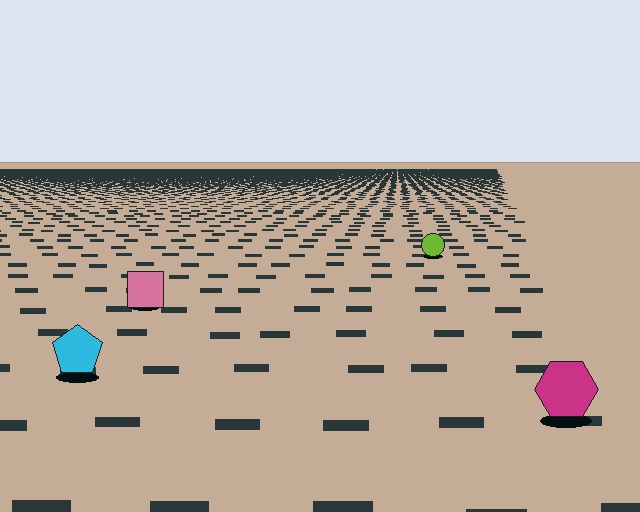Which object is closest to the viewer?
The magenta hexagon is closest. The texture marks near it are larger and more spread out.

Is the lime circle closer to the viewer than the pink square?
No. The pink square is closer — you can tell from the texture gradient: the ground texture is coarser near it.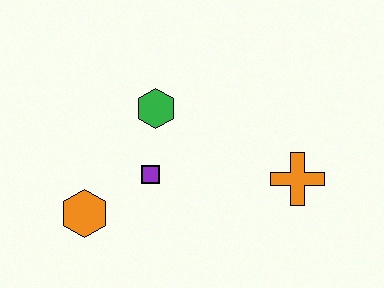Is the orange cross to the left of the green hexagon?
No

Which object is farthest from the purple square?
The orange cross is farthest from the purple square.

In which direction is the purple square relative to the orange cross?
The purple square is to the left of the orange cross.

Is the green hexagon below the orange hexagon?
No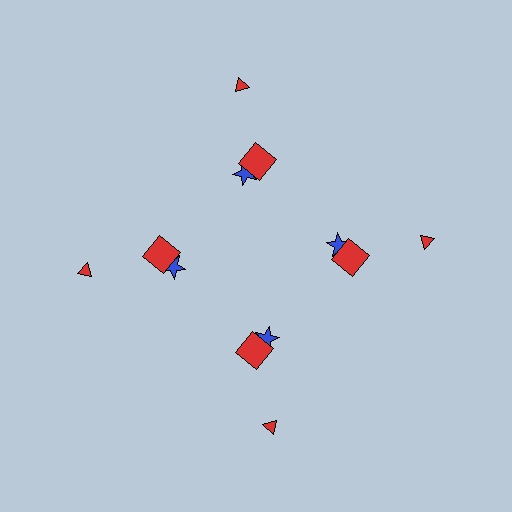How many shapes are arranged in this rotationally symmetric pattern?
There are 12 shapes, arranged in 4 groups of 3.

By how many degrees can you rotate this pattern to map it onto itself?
The pattern maps onto itself every 90 degrees of rotation.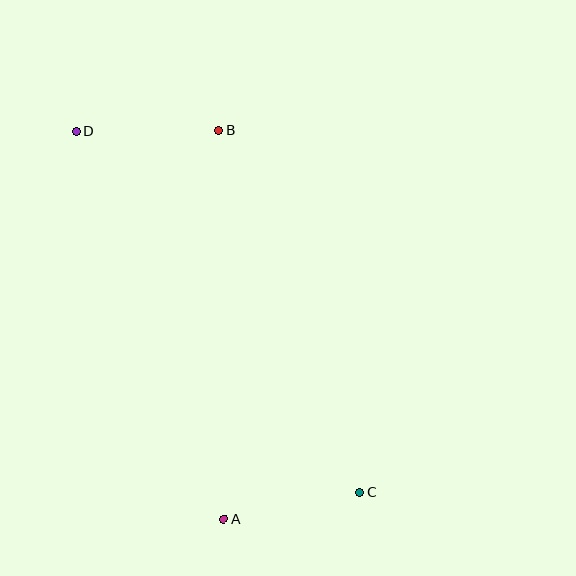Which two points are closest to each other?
Points A and C are closest to each other.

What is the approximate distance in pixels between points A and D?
The distance between A and D is approximately 415 pixels.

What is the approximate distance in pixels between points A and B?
The distance between A and B is approximately 389 pixels.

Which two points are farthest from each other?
Points C and D are farthest from each other.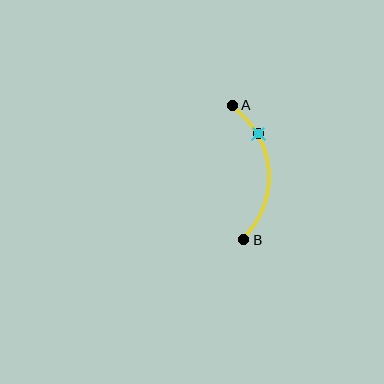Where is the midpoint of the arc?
The arc midpoint is the point on the curve farthest from the straight line joining A and B. It sits to the right of that line.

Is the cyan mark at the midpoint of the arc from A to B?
No. The cyan mark lies on the arc but is closer to endpoint A. The arc midpoint would be at the point on the curve equidistant along the arc from both A and B.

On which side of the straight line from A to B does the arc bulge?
The arc bulges to the right of the straight line connecting A and B.